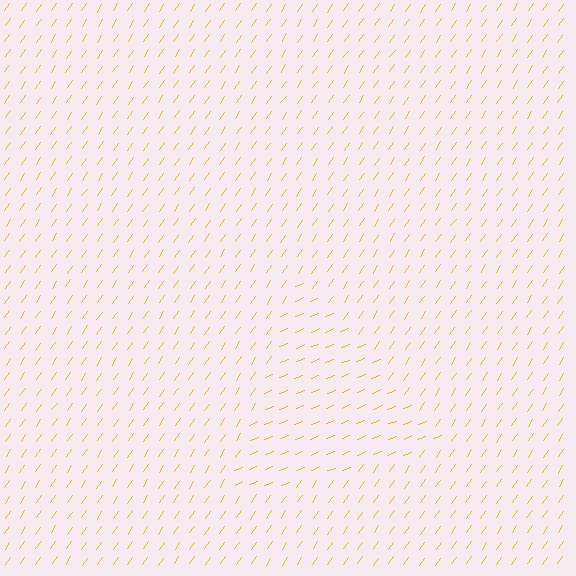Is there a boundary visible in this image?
Yes, there is a texture boundary formed by a change in line orientation.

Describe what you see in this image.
The image is filled with small yellow line segments. A triangle region in the image has lines oriented differently from the surrounding lines, creating a visible texture boundary.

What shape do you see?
I see a triangle.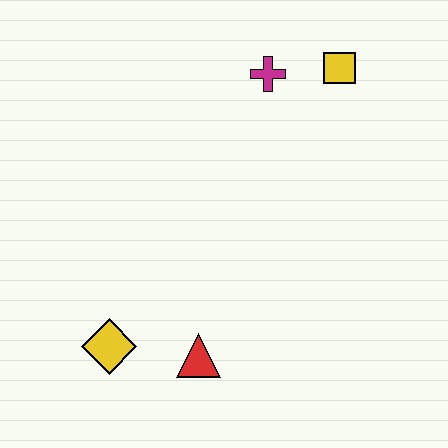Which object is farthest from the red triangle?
The yellow square is farthest from the red triangle.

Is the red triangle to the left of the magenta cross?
Yes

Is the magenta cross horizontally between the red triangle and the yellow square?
Yes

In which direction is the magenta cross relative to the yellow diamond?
The magenta cross is above the yellow diamond.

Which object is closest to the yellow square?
The magenta cross is closest to the yellow square.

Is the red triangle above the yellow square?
No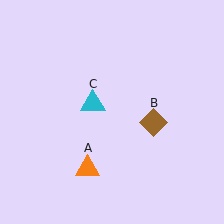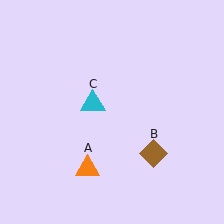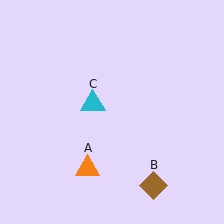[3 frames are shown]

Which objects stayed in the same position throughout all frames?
Orange triangle (object A) and cyan triangle (object C) remained stationary.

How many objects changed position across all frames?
1 object changed position: brown diamond (object B).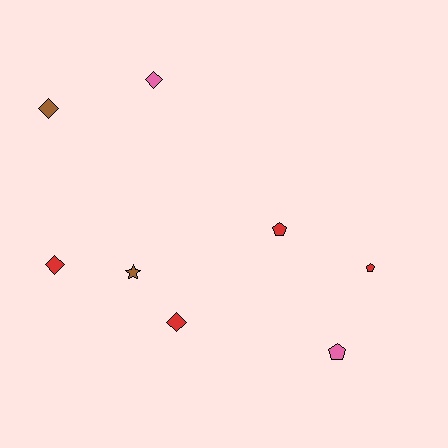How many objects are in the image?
There are 8 objects.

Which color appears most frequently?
Red, with 4 objects.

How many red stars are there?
There are no red stars.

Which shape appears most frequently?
Diamond, with 4 objects.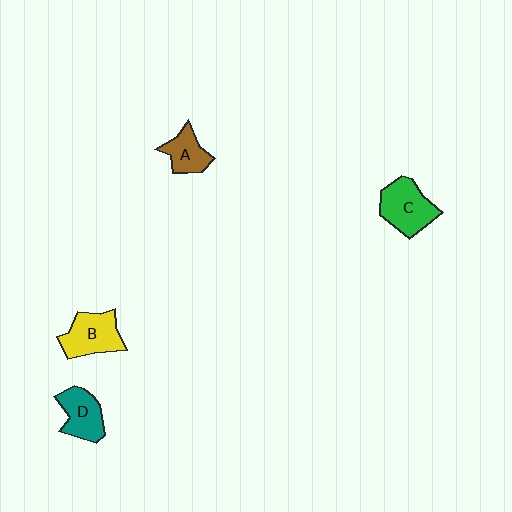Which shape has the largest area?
Shape C (green).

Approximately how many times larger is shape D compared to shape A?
Approximately 1.2 times.